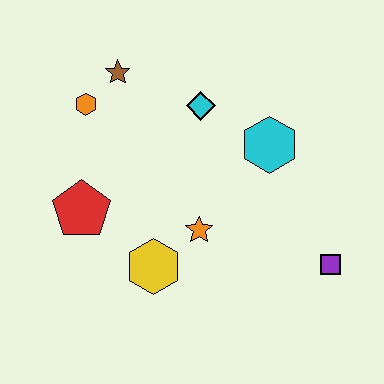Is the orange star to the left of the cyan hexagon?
Yes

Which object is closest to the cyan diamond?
The cyan hexagon is closest to the cyan diamond.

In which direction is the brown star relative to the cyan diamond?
The brown star is to the left of the cyan diamond.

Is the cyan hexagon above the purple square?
Yes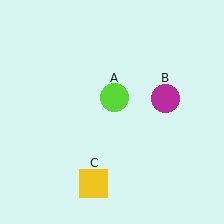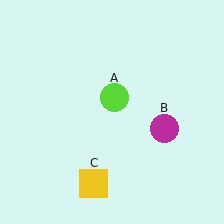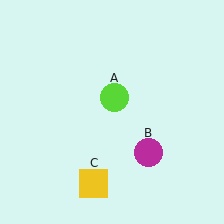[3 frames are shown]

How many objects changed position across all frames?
1 object changed position: magenta circle (object B).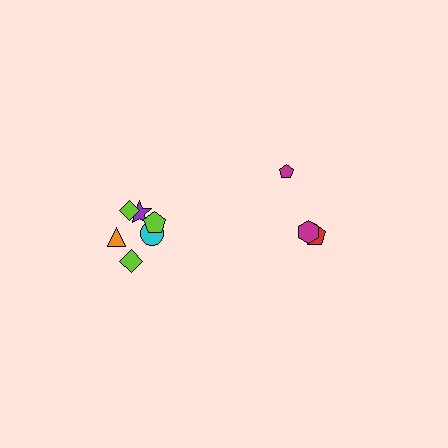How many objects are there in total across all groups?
There are 9 objects.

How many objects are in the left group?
There are 6 objects.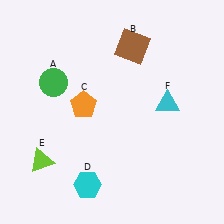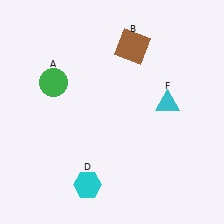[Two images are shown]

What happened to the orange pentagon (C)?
The orange pentagon (C) was removed in Image 2. It was in the top-left area of Image 1.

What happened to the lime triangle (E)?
The lime triangle (E) was removed in Image 2. It was in the bottom-left area of Image 1.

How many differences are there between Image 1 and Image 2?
There are 2 differences between the two images.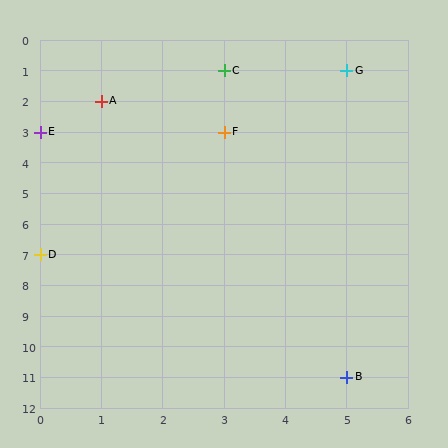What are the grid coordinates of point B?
Point B is at grid coordinates (5, 11).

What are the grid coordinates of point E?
Point E is at grid coordinates (0, 3).